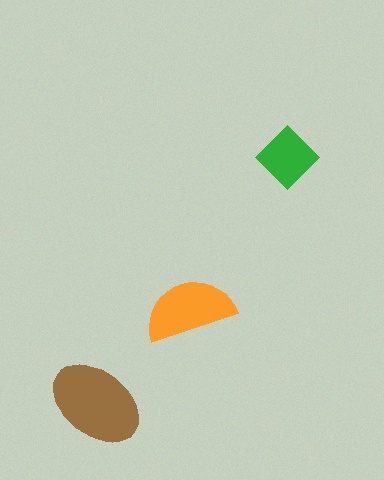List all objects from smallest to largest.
The green diamond, the orange semicircle, the brown ellipse.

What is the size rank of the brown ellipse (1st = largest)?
1st.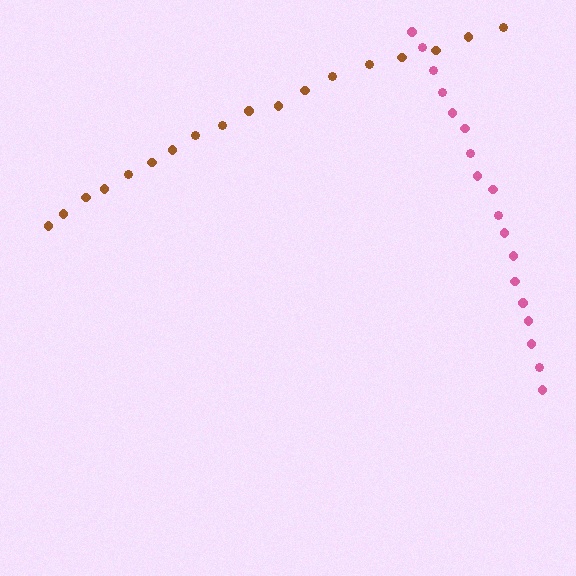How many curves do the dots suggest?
There are 2 distinct paths.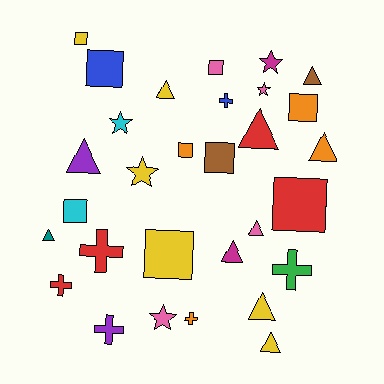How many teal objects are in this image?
There is 1 teal object.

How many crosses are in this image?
There are 6 crosses.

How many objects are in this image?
There are 30 objects.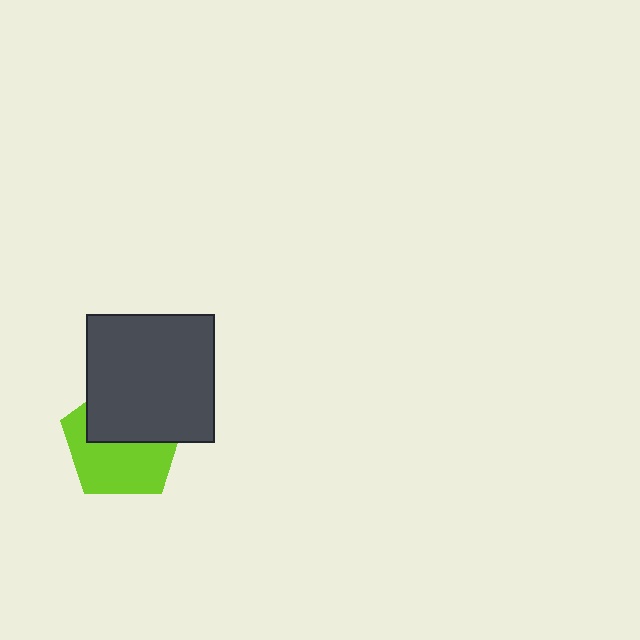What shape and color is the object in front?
The object in front is a dark gray square.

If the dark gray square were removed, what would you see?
You would see the complete lime pentagon.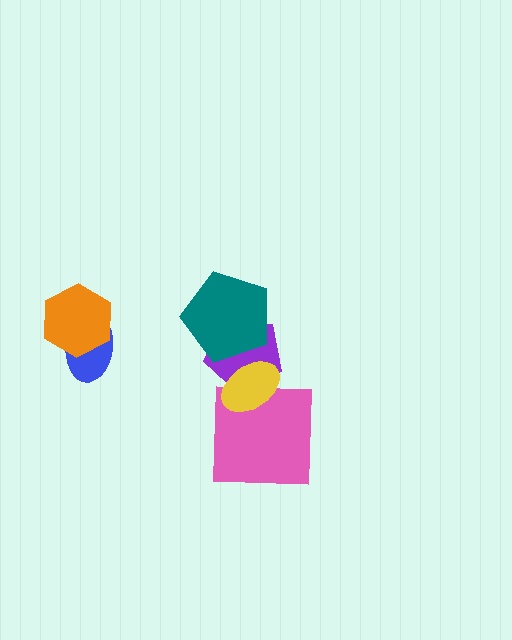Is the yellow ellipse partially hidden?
No, no other shape covers it.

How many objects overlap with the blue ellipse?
1 object overlaps with the blue ellipse.